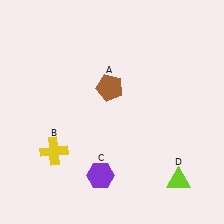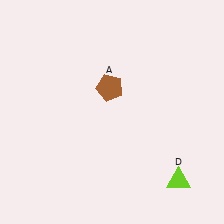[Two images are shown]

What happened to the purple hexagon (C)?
The purple hexagon (C) was removed in Image 2. It was in the bottom-left area of Image 1.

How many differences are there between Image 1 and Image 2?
There are 2 differences between the two images.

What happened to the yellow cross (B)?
The yellow cross (B) was removed in Image 2. It was in the bottom-left area of Image 1.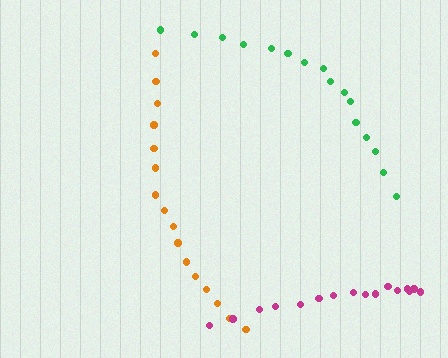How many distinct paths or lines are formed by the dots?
There are 3 distinct paths.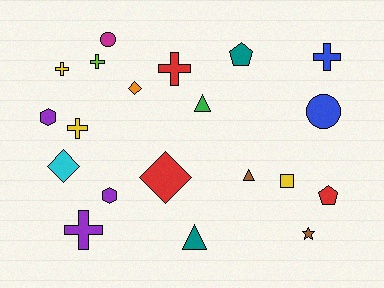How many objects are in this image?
There are 20 objects.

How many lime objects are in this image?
There is 1 lime object.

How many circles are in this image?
There are 2 circles.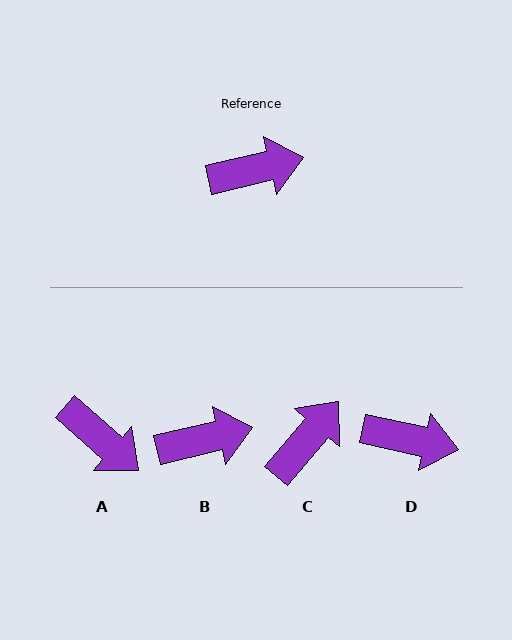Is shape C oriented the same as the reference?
No, it is off by about 37 degrees.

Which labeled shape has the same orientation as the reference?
B.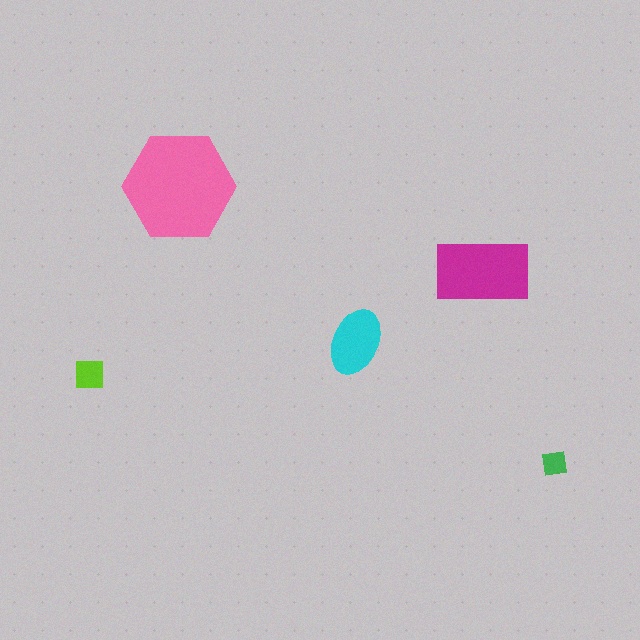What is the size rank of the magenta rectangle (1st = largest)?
2nd.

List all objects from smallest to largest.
The green square, the lime square, the cyan ellipse, the magenta rectangle, the pink hexagon.